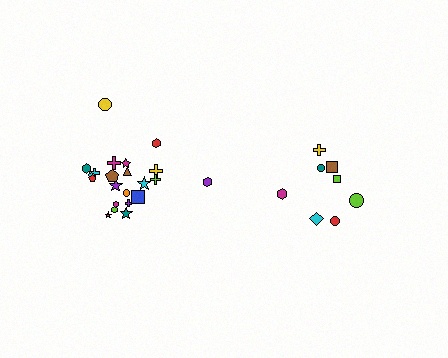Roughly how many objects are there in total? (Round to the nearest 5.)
Roughly 30 objects in total.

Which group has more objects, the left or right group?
The left group.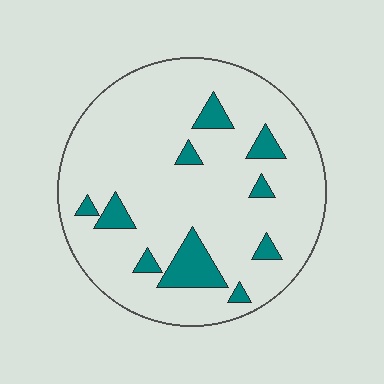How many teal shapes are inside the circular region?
10.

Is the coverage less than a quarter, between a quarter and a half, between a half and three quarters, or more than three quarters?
Less than a quarter.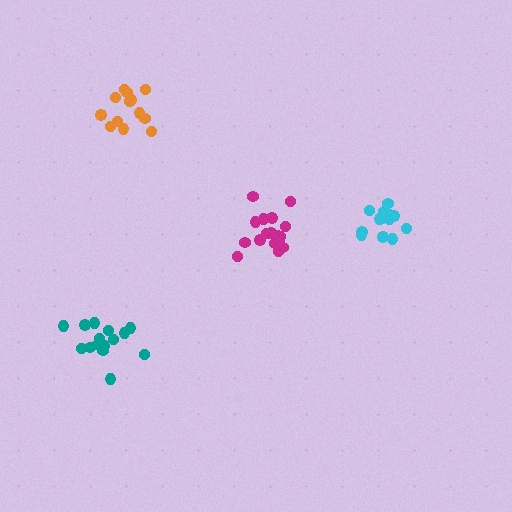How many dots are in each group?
Group 1: 13 dots, Group 2: 13 dots, Group 3: 18 dots, Group 4: 15 dots (59 total).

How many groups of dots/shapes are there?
There are 4 groups.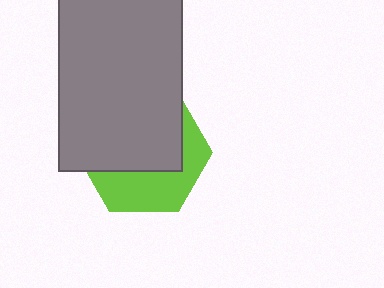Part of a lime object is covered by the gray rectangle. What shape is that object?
It is a hexagon.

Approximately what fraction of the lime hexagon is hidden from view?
Roughly 60% of the lime hexagon is hidden behind the gray rectangle.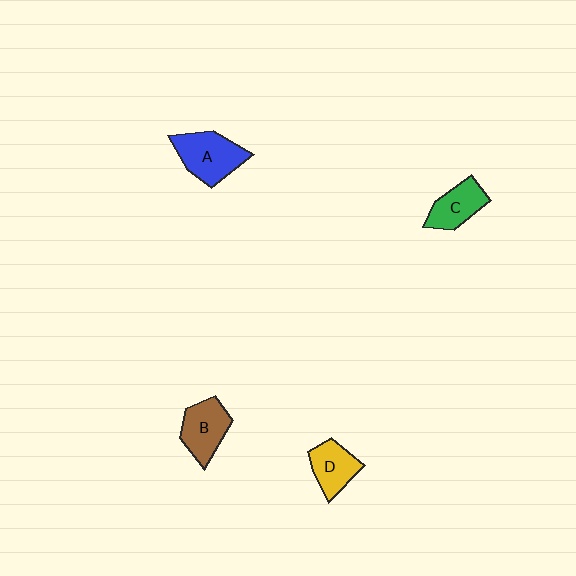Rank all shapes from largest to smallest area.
From largest to smallest: A (blue), B (brown), C (green), D (yellow).